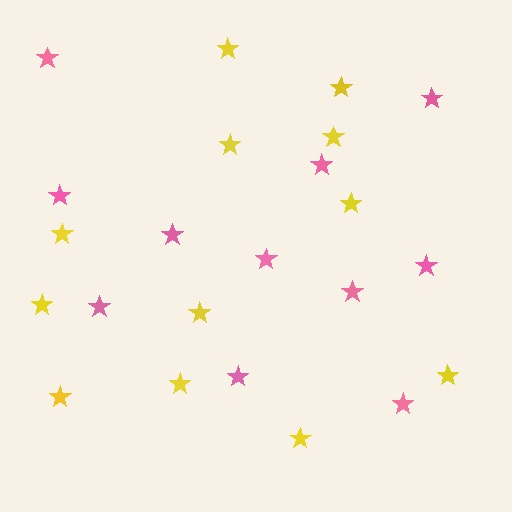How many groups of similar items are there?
There are 2 groups: one group of yellow stars (12) and one group of pink stars (11).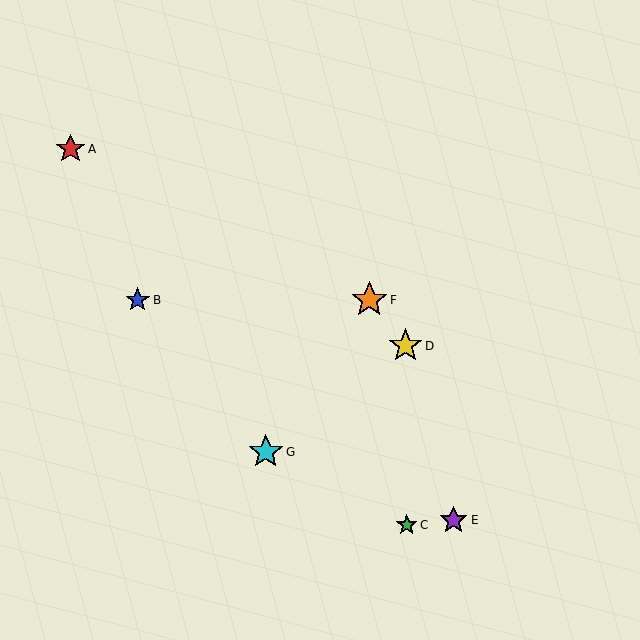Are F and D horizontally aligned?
No, F is at y≈300 and D is at y≈346.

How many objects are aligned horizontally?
2 objects (B, F) are aligned horizontally.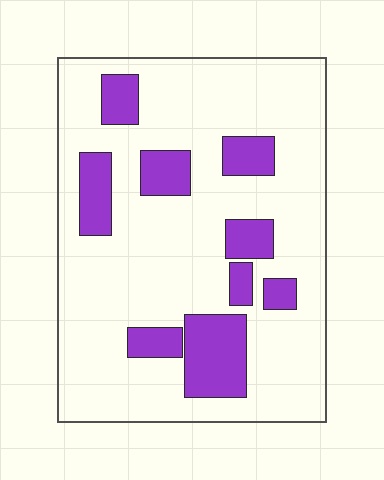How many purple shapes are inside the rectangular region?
9.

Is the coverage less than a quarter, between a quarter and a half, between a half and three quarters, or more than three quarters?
Less than a quarter.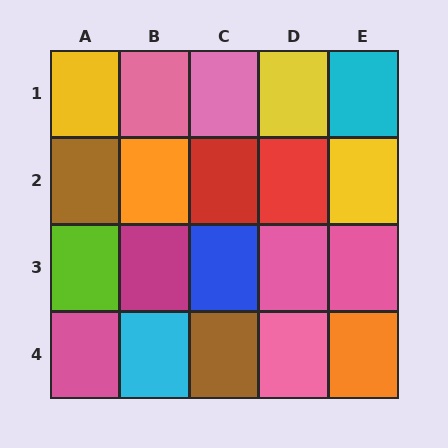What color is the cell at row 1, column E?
Cyan.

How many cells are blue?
1 cell is blue.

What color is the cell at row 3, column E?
Pink.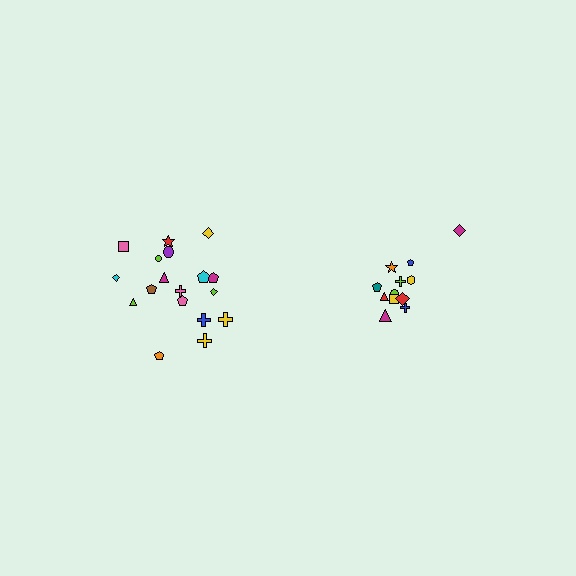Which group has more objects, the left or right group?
The left group.